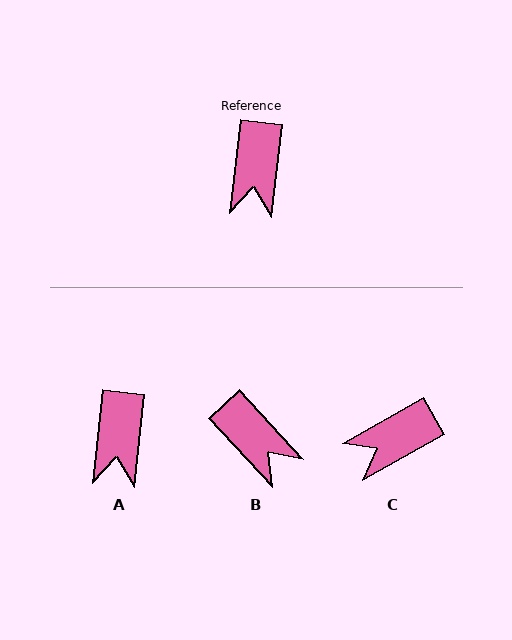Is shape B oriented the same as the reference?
No, it is off by about 49 degrees.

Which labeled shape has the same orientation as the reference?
A.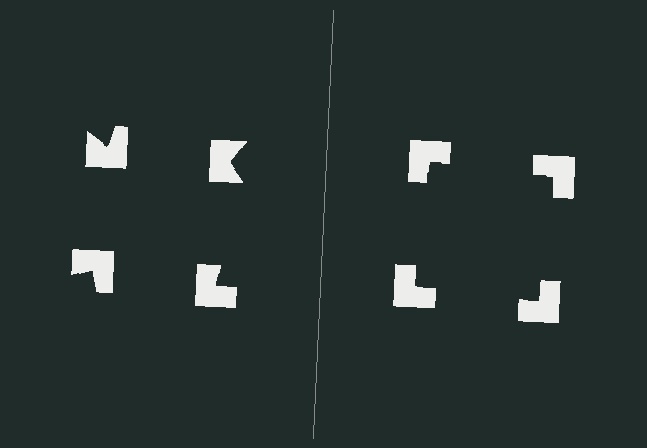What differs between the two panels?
The notched squares are positioned identically on both sides; only the wedge orientations differ. On the right they align to a square; on the left they are misaligned.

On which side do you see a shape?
An illusory square appears on the right side. On the left side the wedge cuts are rotated, so no coherent shape forms.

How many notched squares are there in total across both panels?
8 — 4 on each side.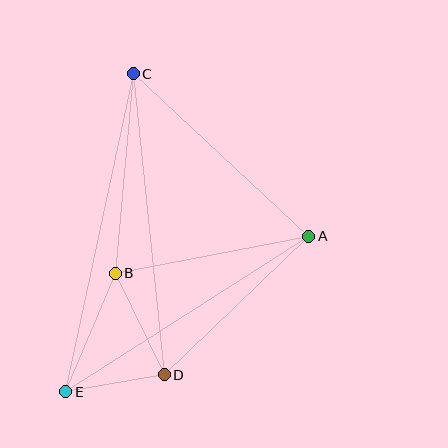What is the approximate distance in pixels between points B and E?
The distance between B and E is approximately 128 pixels.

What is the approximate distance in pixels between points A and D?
The distance between A and D is approximately 200 pixels.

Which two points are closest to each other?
Points D and E are closest to each other.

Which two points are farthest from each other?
Points C and E are farthest from each other.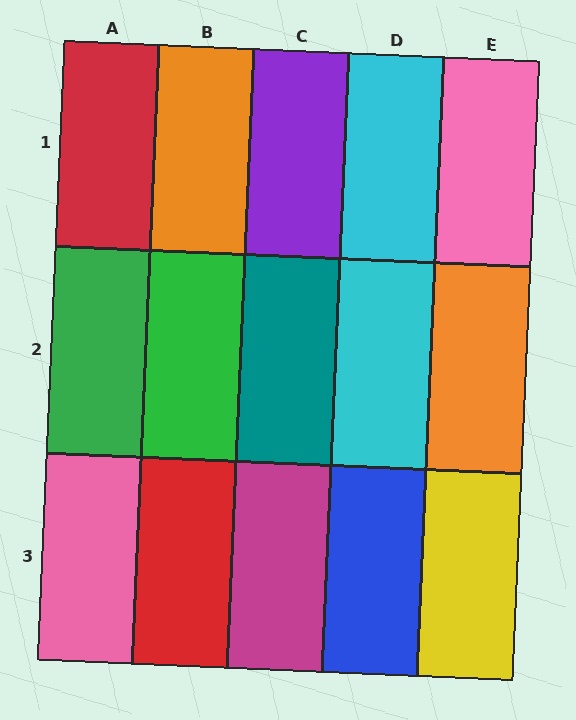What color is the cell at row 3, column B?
Red.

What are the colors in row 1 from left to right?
Red, orange, purple, cyan, pink.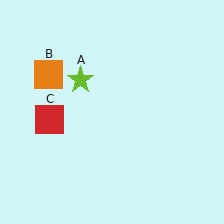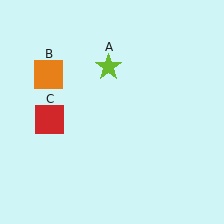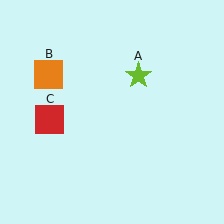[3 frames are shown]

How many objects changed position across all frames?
1 object changed position: lime star (object A).